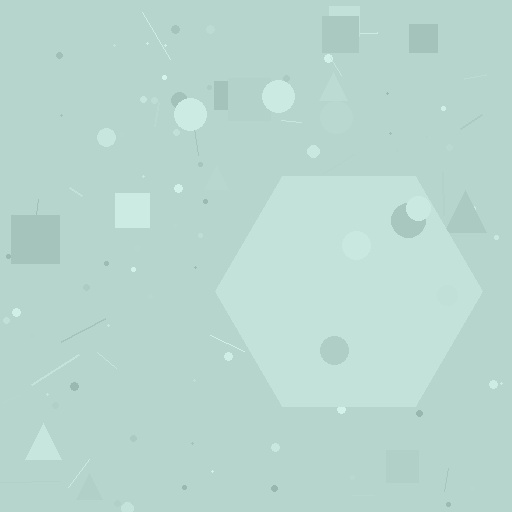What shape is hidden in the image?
A hexagon is hidden in the image.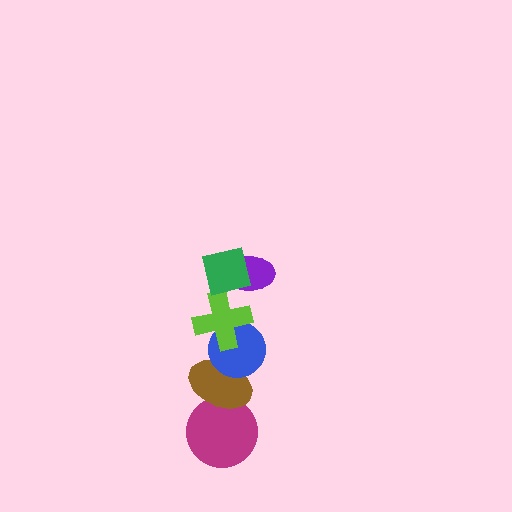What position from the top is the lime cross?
The lime cross is 3rd from the top.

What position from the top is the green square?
The green square is 1st from the top.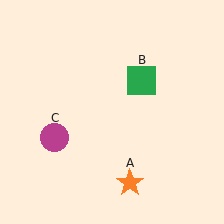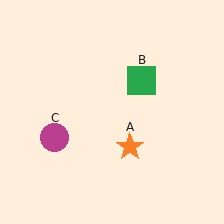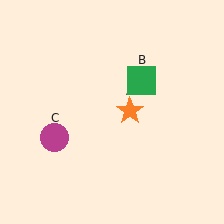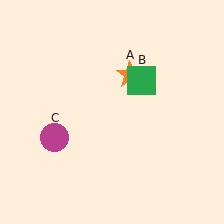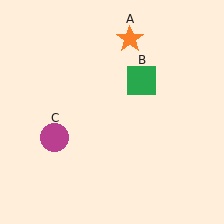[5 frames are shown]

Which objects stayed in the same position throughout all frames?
Green square (object B) and magenta circle (object C) remained stationary.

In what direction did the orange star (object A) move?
The orange star (object A) moved up.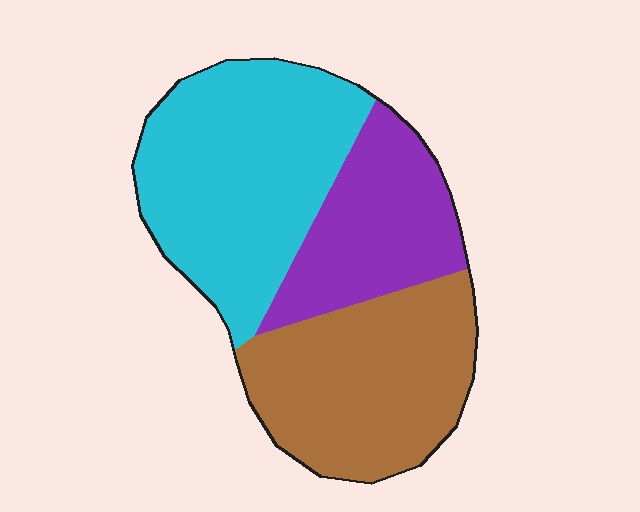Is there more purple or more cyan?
Cyan.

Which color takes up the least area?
Purple, at roughly 25%.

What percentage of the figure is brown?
Brown covers around 35% of the figure.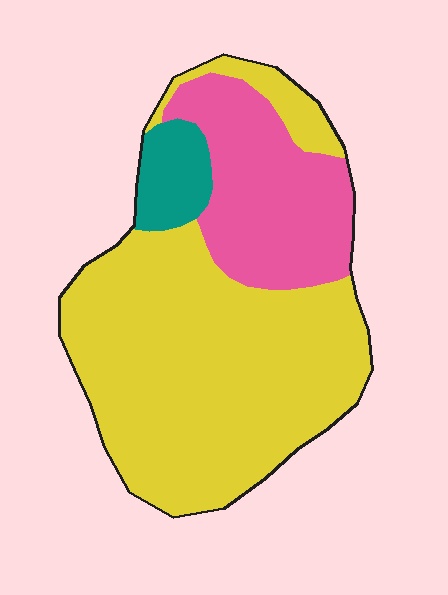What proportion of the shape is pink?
Pink takes up between a quarter and a half of the shape.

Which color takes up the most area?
Yellow, at roughly 65%.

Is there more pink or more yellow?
Yellow.